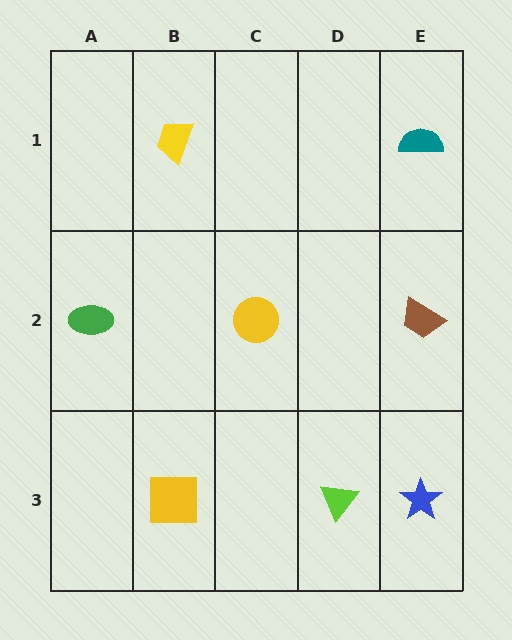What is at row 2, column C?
A yellow circle.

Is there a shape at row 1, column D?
No, that cell is empty.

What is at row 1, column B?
A yellow trapezoid.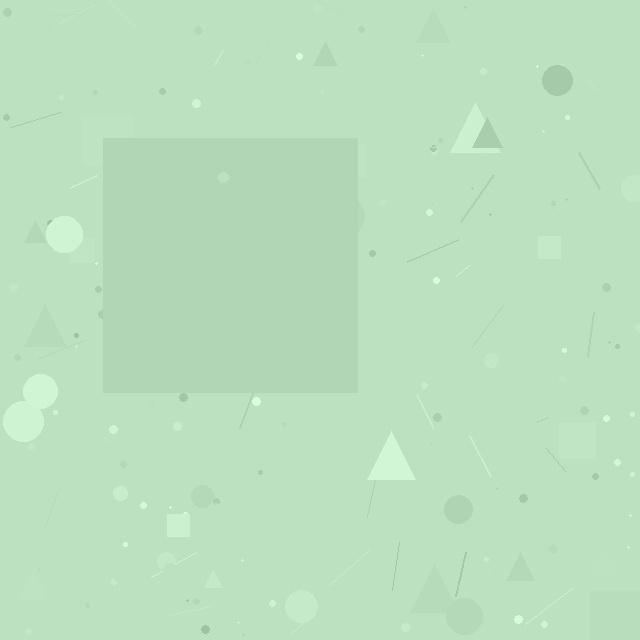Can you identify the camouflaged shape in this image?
The camouflaged shape is a square.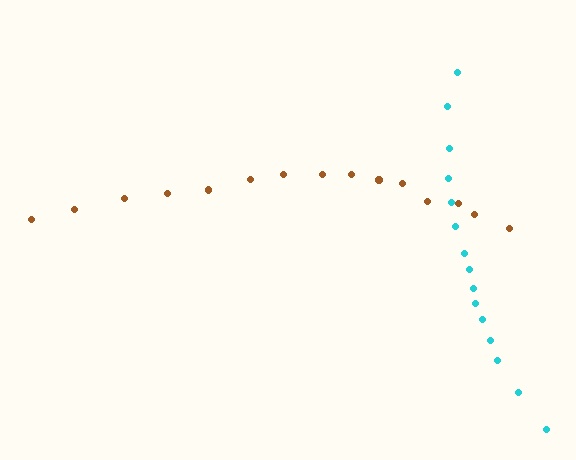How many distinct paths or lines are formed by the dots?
There are 2 distinct paths.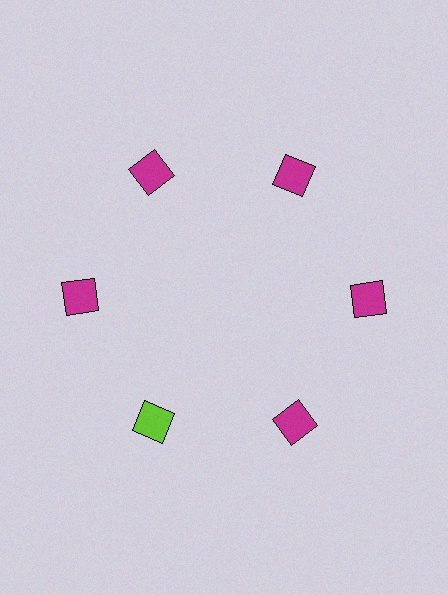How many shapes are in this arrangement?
There are 6 shapes arranged in a ring pattern.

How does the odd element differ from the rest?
It has a different color: lime instead of magenta.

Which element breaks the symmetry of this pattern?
The lime diamond at roughly the 7 o'clock position breaks the symmetry. All other shapes are magenta diamonds.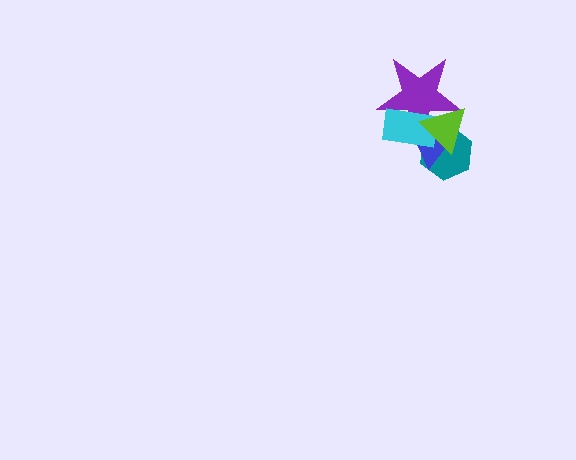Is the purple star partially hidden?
Yes, it is partially covered by another shape.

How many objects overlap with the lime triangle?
4 objects overlap with the lime triangle.